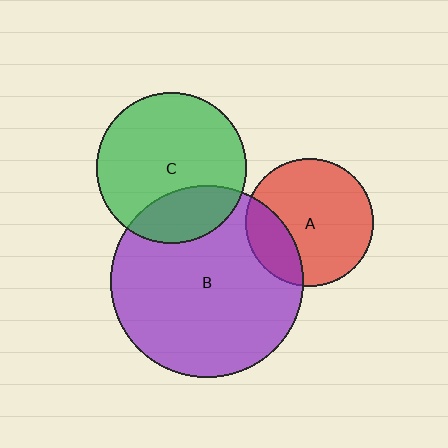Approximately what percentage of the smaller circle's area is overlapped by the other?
Approximately 25%.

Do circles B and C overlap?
Yes.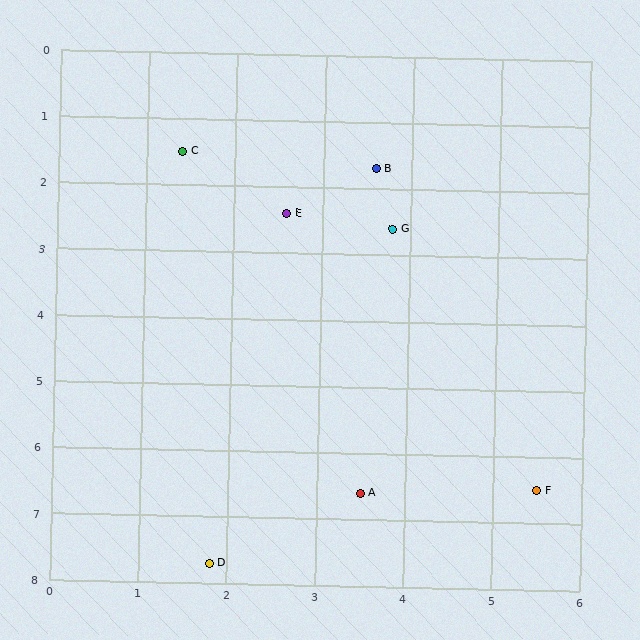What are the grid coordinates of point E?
Point E is at approximately (2.6, 2.4).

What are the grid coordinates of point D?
Point D is at approximately (1.8, 7.7).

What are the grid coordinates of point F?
Point F is at approximately (5.5, 6.5).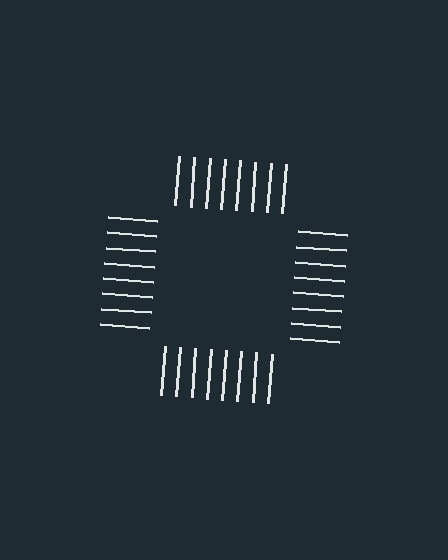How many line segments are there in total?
32 — 8 along each of the 4 edges.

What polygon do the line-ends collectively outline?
An illusory square — the line segments terminate on its edges but no continuous stroke is drawn.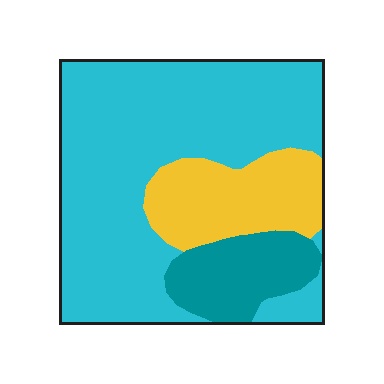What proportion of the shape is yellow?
Yellow takes up between a sixth and a third of the shape.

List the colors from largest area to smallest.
From largest to smallest: cyan, yellow, teal.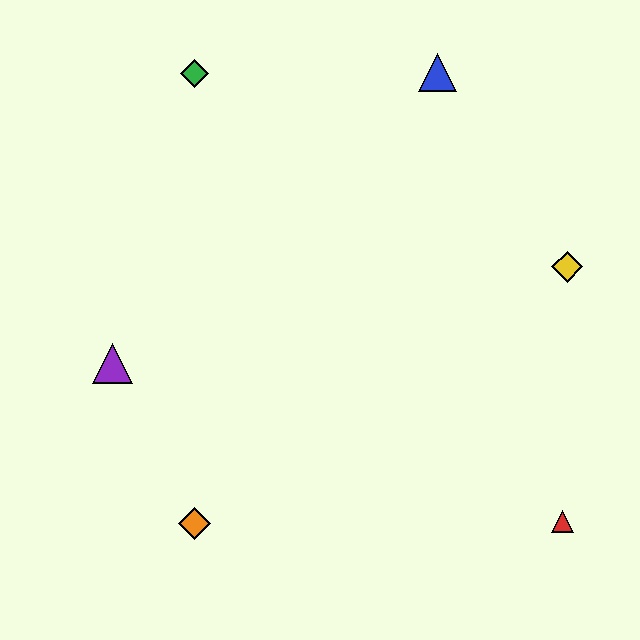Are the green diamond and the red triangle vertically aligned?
No, the green diamond is at x≈195 and the red triangle is at x≈562.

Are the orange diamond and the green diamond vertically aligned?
Yes, both are at x≈195.